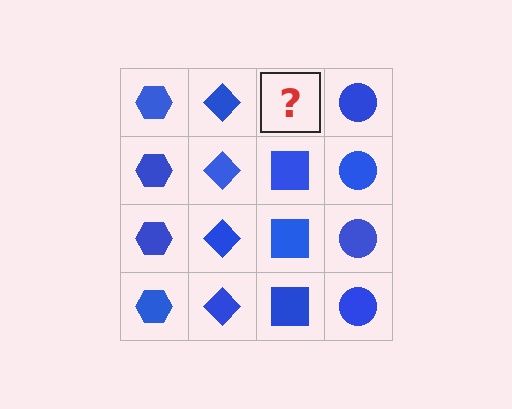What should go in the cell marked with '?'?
The missing cell should contain a blue square.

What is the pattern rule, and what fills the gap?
The rule is that each column has a consistent shape. The gap should be filled with a blue square.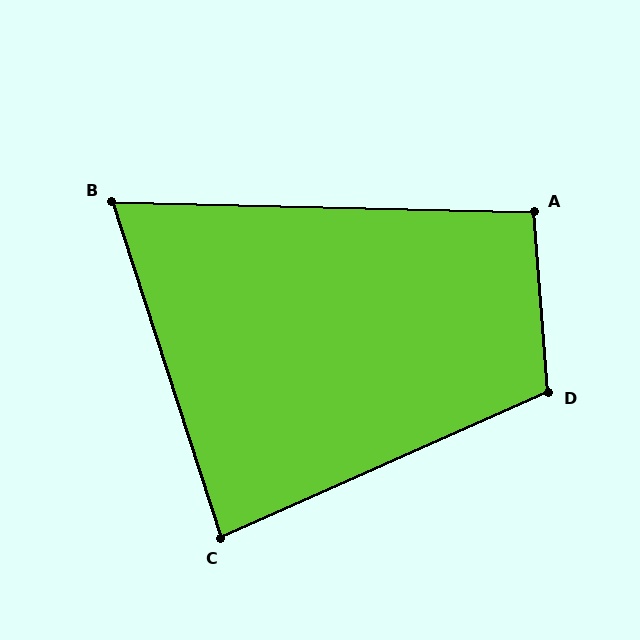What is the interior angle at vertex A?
Approximately 96 degrees (obtuse).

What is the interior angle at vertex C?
Approximately 84 degrees (acute).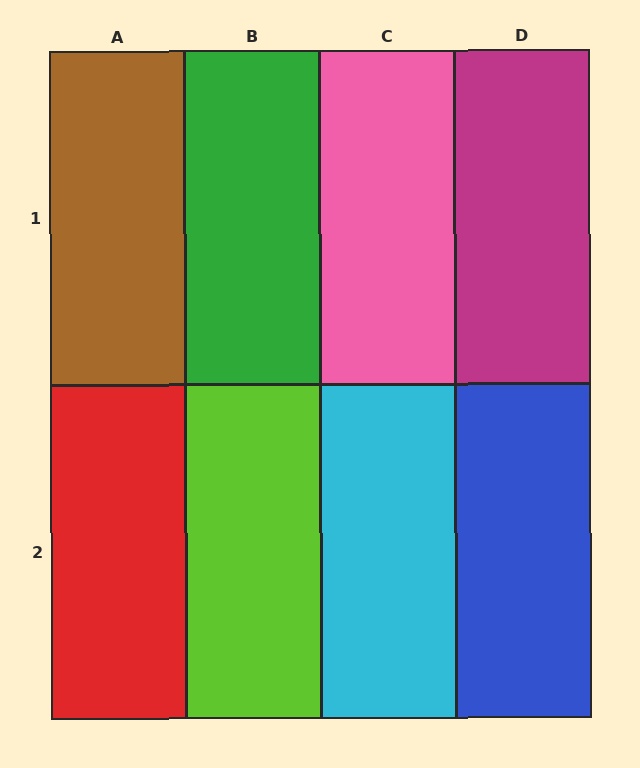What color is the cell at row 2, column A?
Red.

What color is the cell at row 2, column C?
Cyan.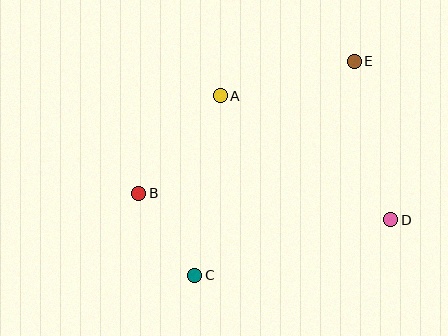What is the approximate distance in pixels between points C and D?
The distance between C and D is approximately 204 pixels.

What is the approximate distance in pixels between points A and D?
The distance between A and D is approximately 211 pixels.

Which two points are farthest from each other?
Points C and E are farthest from each other.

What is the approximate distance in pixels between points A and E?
The distance between A and E is approximately 139 pixels.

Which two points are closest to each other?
Points B and C are closest to each other.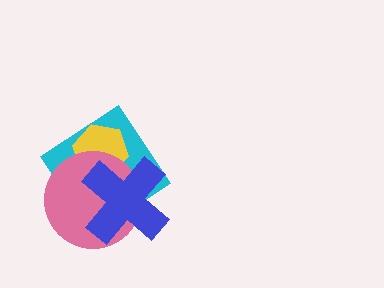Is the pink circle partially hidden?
Yes, it is partially covered by another shape.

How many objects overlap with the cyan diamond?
3 objects overlap with the cyan diamond.